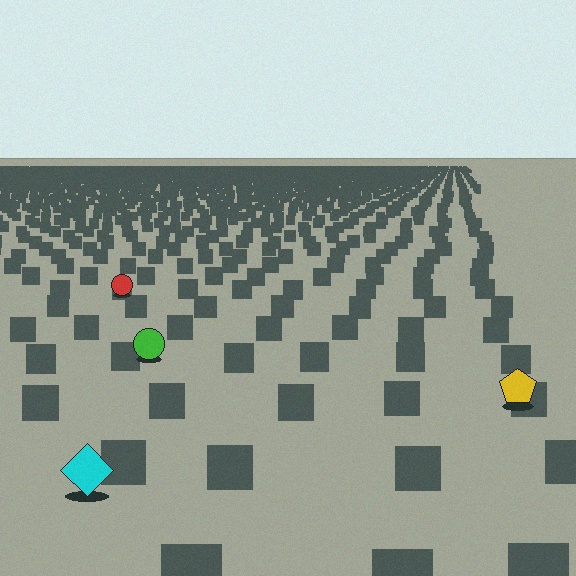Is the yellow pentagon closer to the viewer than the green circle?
Yes. The yellow pentagon is closer — you can tell from the texture gradient: the ground texture is coarser near it.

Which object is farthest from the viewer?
The red circle is farthest from the viewer. It appears smaller and the ground texture around it is denser.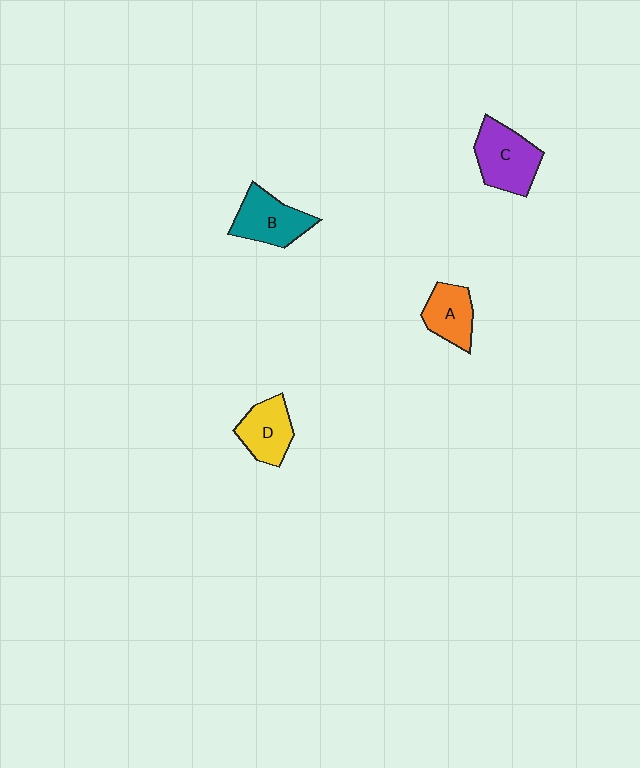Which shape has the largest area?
Shape C (purple).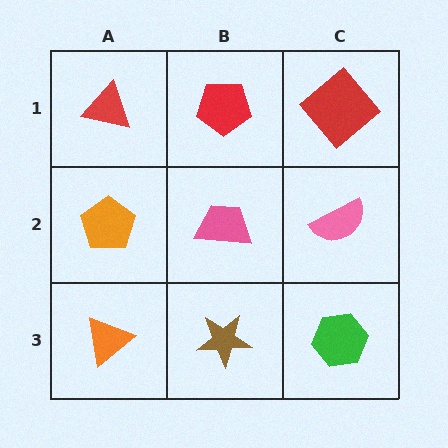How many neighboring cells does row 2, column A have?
3.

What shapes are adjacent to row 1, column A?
An orange pentagon (row 2, column A), a red pentagon (row 1, column B).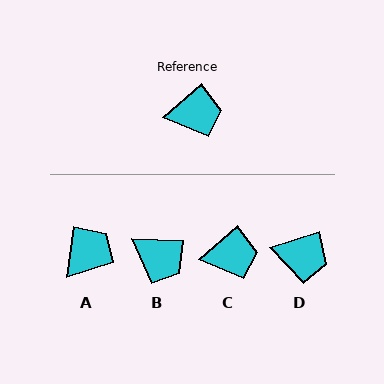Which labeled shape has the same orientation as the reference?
C.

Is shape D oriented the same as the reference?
No, it is off by about 24 degrees.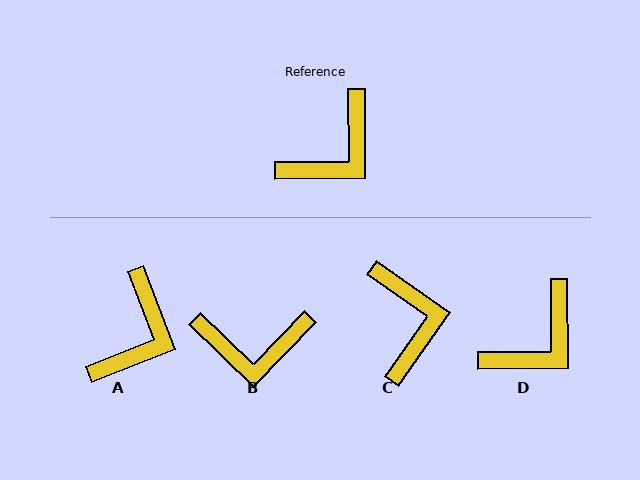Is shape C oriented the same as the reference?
No, it is off by about 55 degrees.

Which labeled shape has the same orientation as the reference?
D.